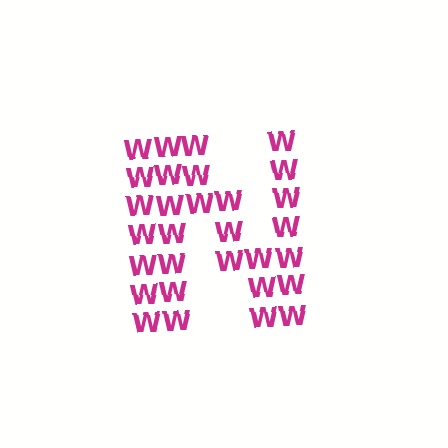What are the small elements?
The small elements are letter W's.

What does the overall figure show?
The overall figure shows the letter N.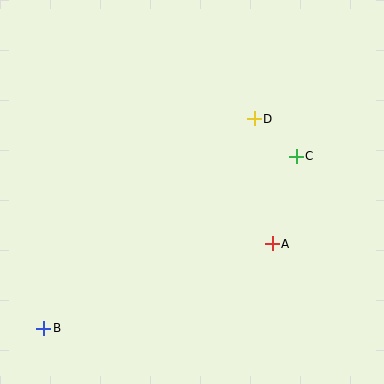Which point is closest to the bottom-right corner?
Point A is closest to the bottom-right corner.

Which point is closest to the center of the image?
Point A at (272, 244) is closest to the center.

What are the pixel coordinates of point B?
Point B is at (44, 328).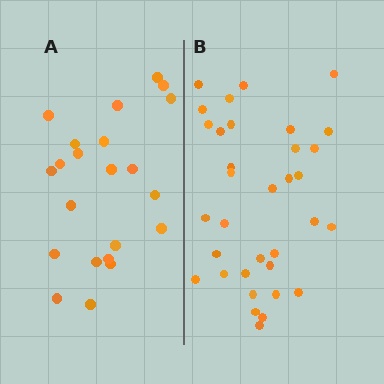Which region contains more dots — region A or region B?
Region B (the right region) has more dots.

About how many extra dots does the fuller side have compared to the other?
Region B has roughly 12 or so more dots than region A.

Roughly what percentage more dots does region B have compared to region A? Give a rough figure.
About 55% more.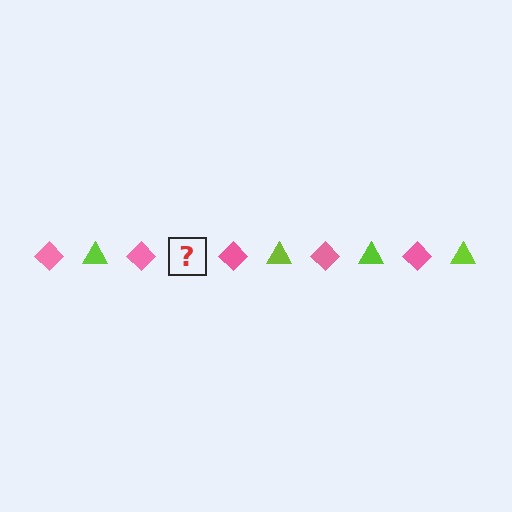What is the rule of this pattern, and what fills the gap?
The rule is that the pattern alternates between pink diamond and lime triangle. The gap should be filled with a lime triangle.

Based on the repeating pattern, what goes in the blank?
The blank should be a lime triangle.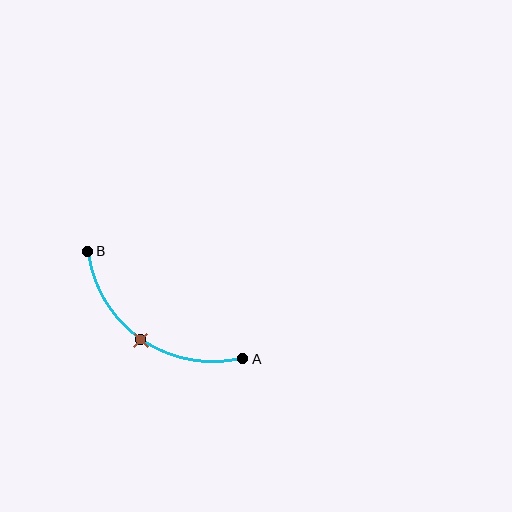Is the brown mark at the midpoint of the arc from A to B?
Yes. The brown mark lies on the arc at equal arc-length from both A and B — it is the arc midpoint.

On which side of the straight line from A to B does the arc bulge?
The arc bulges below and to the left of the straight line connecting A and B.